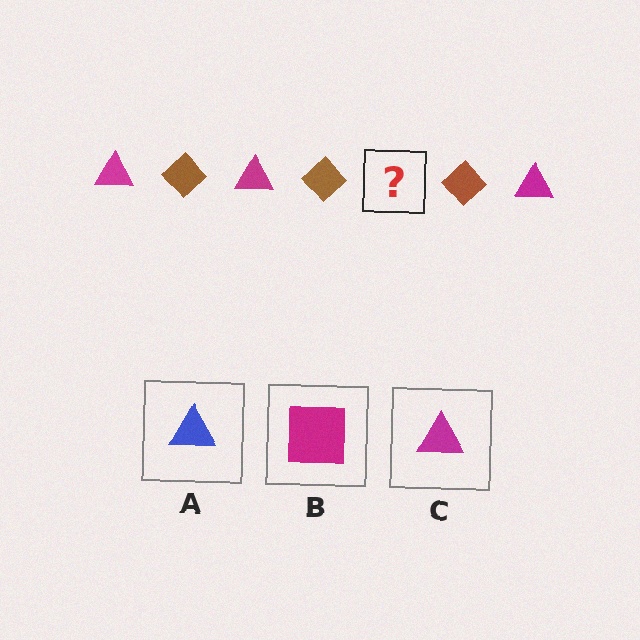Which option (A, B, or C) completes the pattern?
C.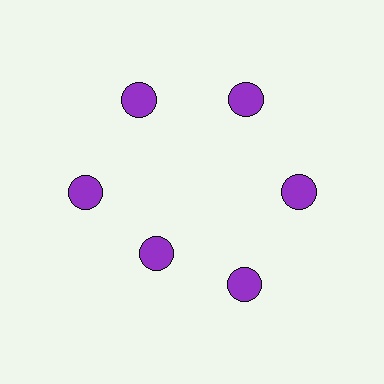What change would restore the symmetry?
The symmetry would be restored by moving it outward, back onto the ring so that all 6 circles sit at equal angles and equal distance from the center.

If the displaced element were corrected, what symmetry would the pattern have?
It would have 6-fold rotational symmetry — the pattern would map onto itself every 60 degrees.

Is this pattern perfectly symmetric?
No. The 6 purple circles are arranged in a ring, but one element near the 7 o'clock position is pulled inward toward the center, breaking the 6-fold rotational symmetry.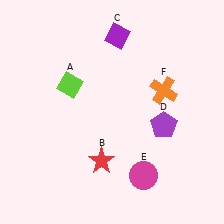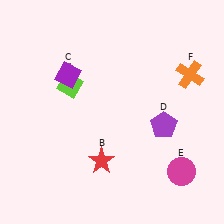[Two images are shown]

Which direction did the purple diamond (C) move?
The purple diamond (C) moved left.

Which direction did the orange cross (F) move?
The orange cross (F) moved right.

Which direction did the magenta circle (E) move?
The magenta circle (E) moved right.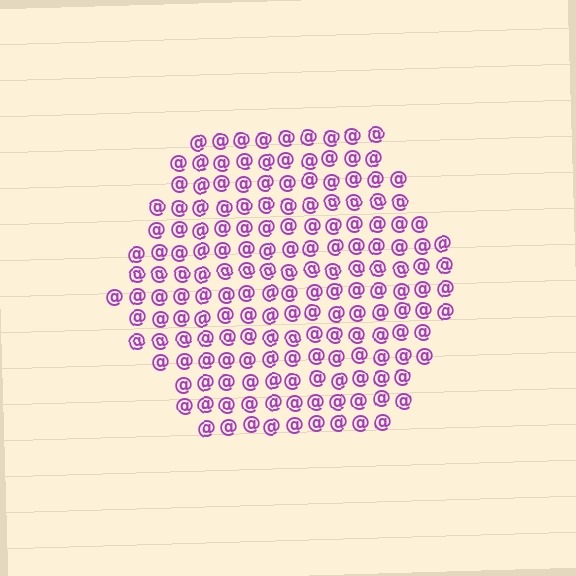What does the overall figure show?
The overall figure shows a hexagon.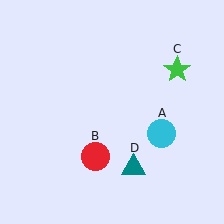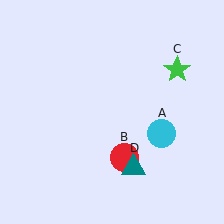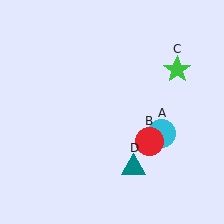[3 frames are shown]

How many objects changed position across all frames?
1 object changed position: red circle (object B).